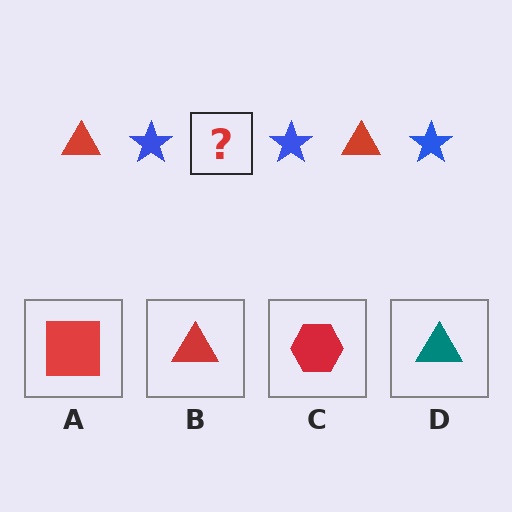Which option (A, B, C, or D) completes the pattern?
B.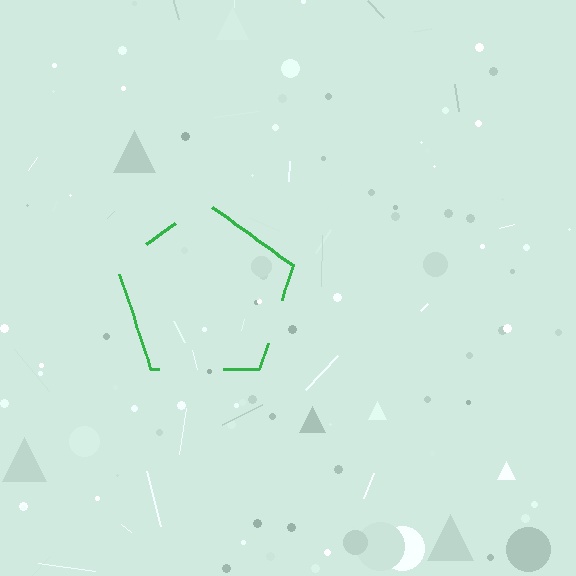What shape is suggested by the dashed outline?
The dashed outline suggests a pentagon.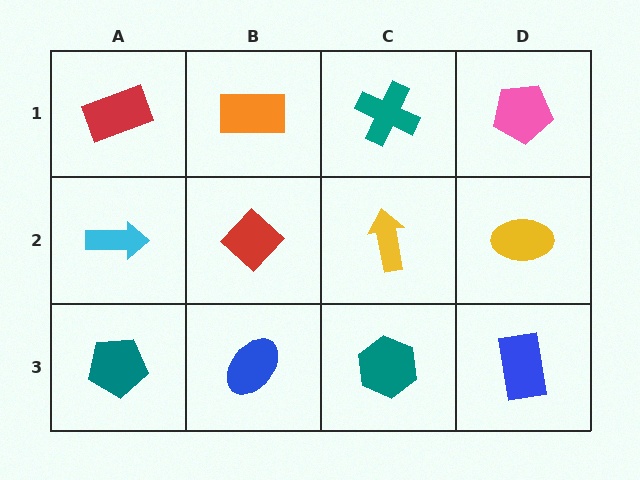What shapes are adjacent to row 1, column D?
A yellow ellipse (row 2, column D), a teal cross (row 1, column C).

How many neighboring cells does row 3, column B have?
3.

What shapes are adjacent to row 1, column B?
A red diamond (row 2, column B), a red rectangle (row 1, column A), a teal cross (row 1, column C).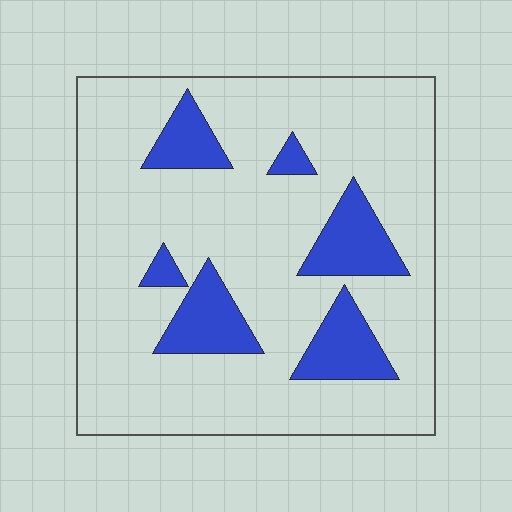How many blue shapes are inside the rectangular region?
6.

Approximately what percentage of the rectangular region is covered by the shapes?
Approximately 20%.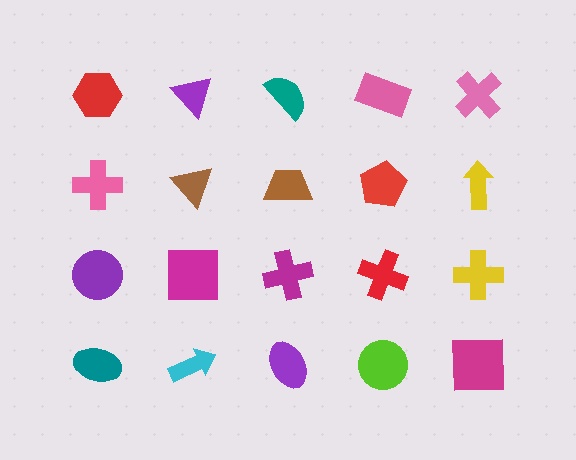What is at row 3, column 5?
A yellow cross.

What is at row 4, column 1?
A teal ellipse.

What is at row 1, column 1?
A red hexagon.